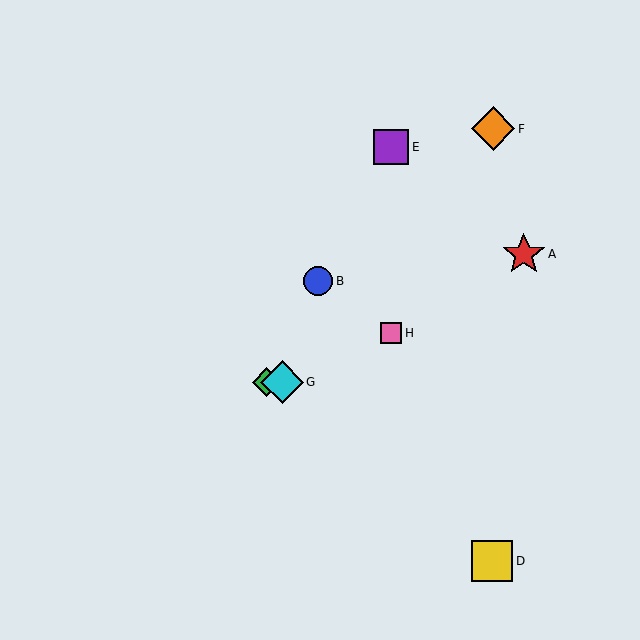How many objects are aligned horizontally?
2 objects (C, G) are aligned horizontally.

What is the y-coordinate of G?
Object G is at y≈382.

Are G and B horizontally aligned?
No, G is at y≈382 and B is at y≈281.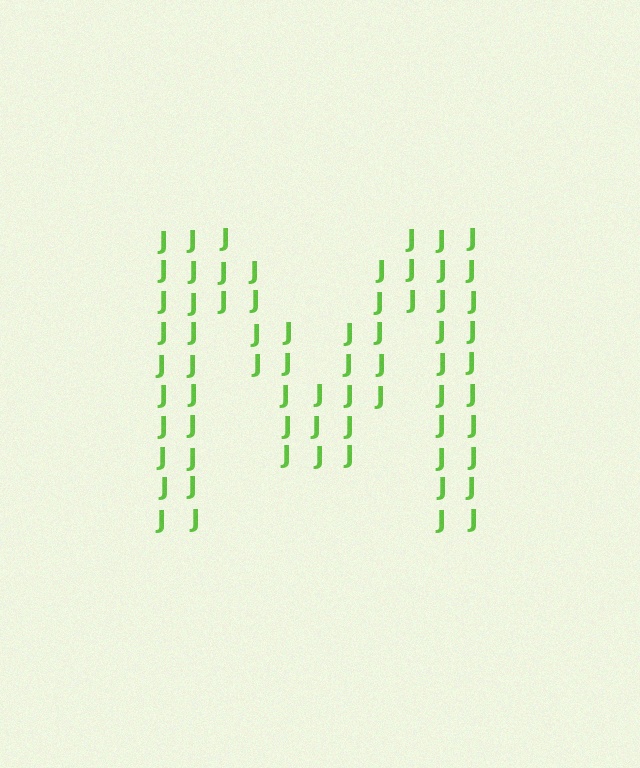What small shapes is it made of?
It is made of small letter J's.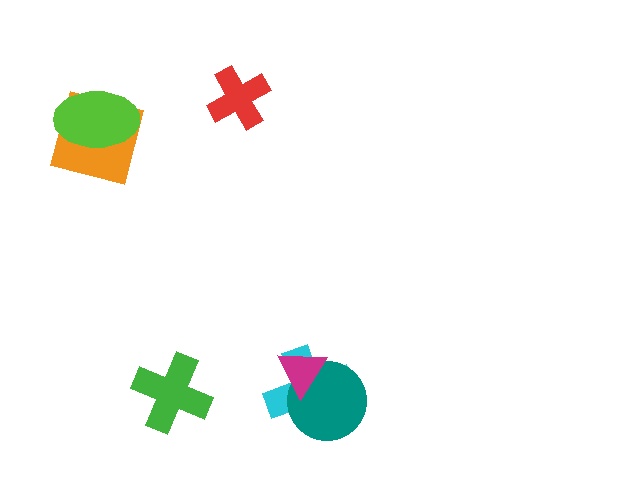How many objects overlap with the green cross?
0 objects overlap with the green cross.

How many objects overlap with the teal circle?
2 objects overlap with the teal circle.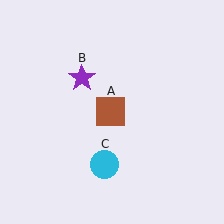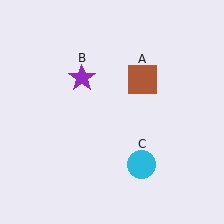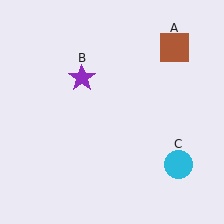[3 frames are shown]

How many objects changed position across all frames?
2 objects changed position: brown square (object A), cyan circle (object C).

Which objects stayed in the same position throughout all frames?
Purple star (object B) remained stationary.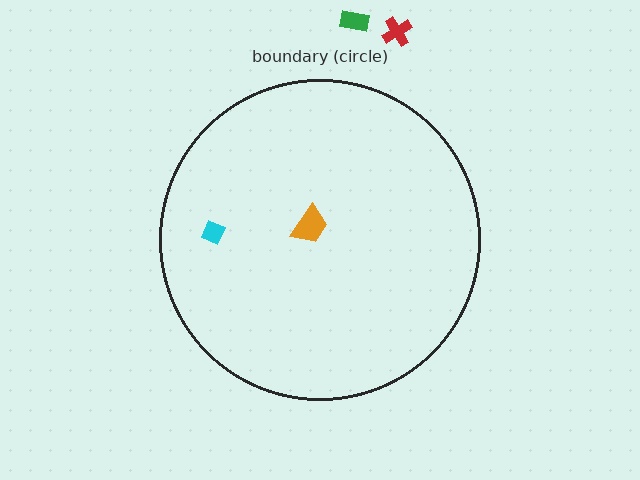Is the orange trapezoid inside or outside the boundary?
Inside.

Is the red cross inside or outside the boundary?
Outside.